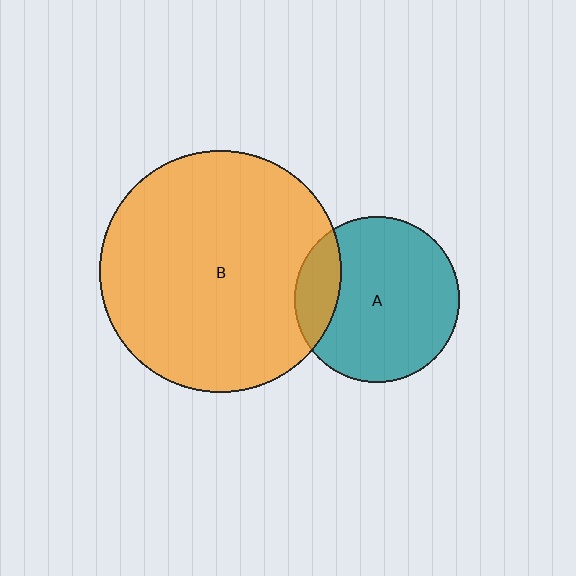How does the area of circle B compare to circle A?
Approximately 2.2 times.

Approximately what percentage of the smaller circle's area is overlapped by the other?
Approximately 20%.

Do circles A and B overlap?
Yes.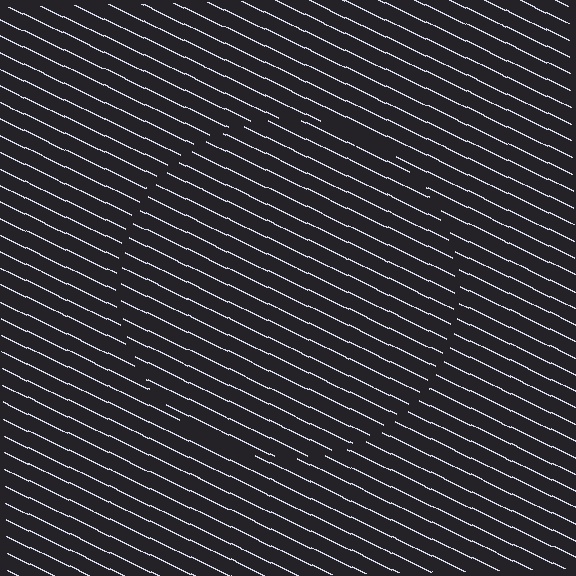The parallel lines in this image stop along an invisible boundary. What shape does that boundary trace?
An illusory circle. The interior of the shape contains the same grating, shifted by half a period — the contour is defined by the phase discontinuity where line-ends from the inner and outer gratings abut.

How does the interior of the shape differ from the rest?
The interior of the shape contains the same grating, shifted by half a period — the contour is defined by the phase discontinuity where line-ends from the inner and outer gratings abut.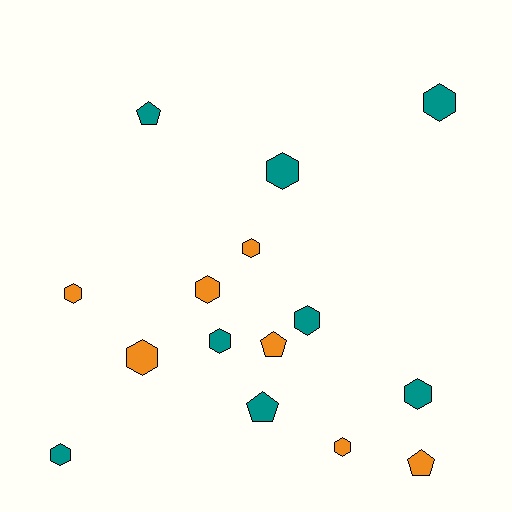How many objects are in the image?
There are 15 objects.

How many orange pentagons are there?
There are 2 orange pentagons.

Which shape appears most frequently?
Hexagon, with 11 objects.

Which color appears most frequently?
Teal, with 8 objects.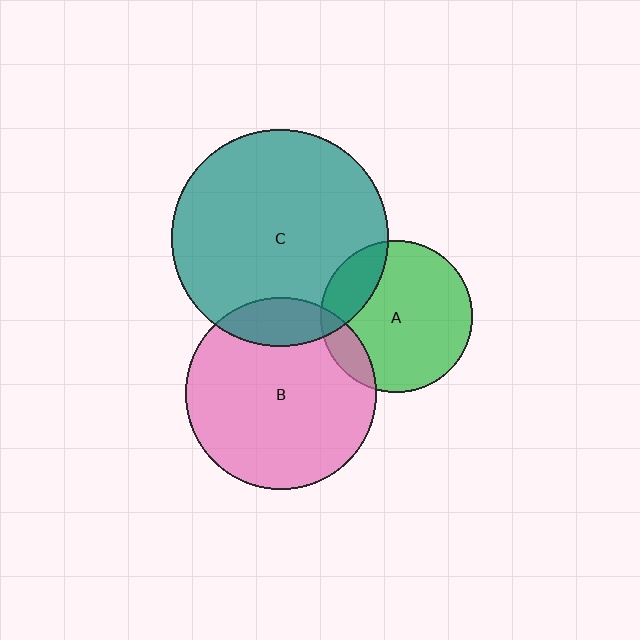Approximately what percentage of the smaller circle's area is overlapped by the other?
Approximately 10%.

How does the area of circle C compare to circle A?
Approximately 2.0 times.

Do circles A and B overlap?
Yes.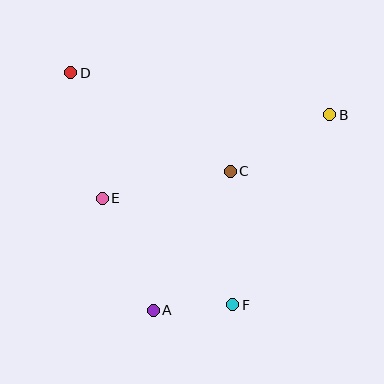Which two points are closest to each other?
Points A and F are closest to each other.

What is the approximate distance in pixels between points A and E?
The distance between A and E is approximately 123 pixels.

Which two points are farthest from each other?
Points D and F are farthest from each other.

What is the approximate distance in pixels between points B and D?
The distance between B and D is approximately 263 pixels.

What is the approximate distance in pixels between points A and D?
The distance between A and D is approximately 251 pixels.